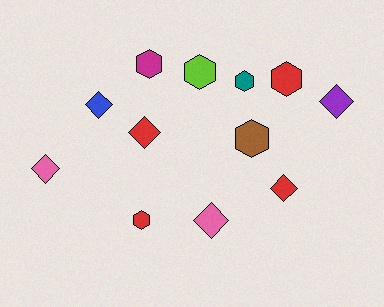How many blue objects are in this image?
There is 1 blue object.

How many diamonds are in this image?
There are 6 diamonds.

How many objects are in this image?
There are 12 objects.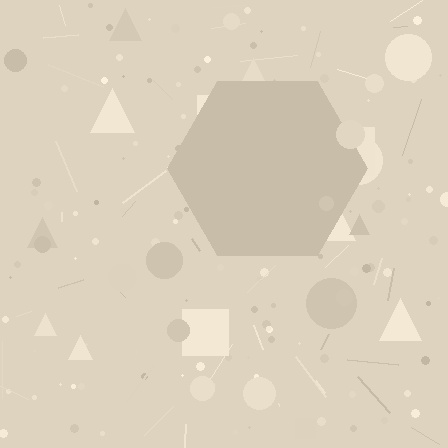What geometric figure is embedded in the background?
A hexagon is embedded in the background.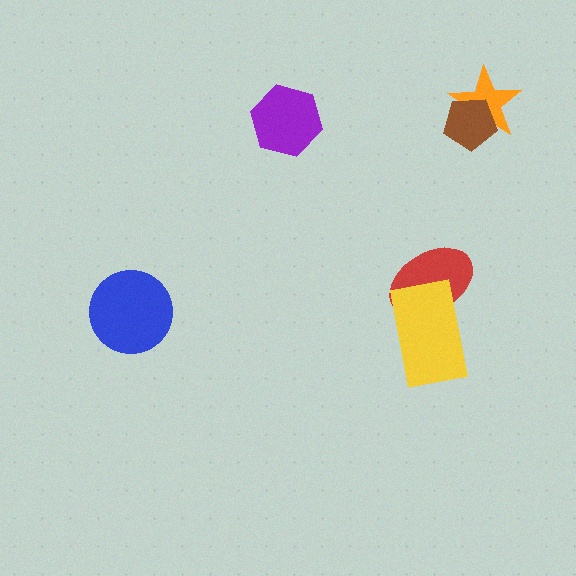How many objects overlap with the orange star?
1 object overlaps with the orange star.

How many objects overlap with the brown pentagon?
1 object overlaps with the brown pentagon.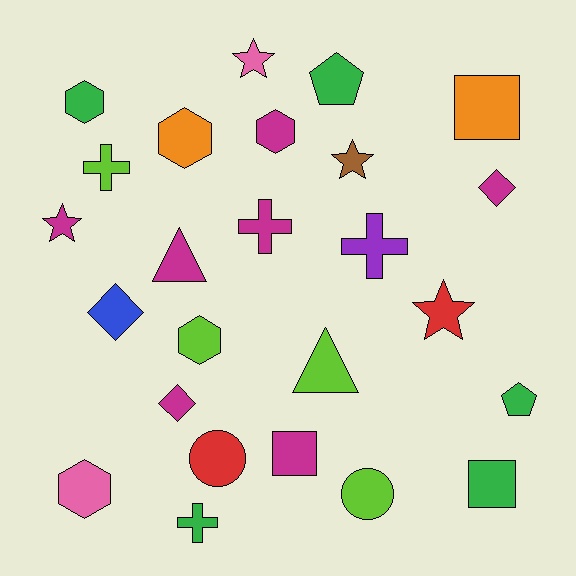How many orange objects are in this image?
There are 2 orange objects.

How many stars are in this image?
There are 4 stars.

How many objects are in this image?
There are 25 objects.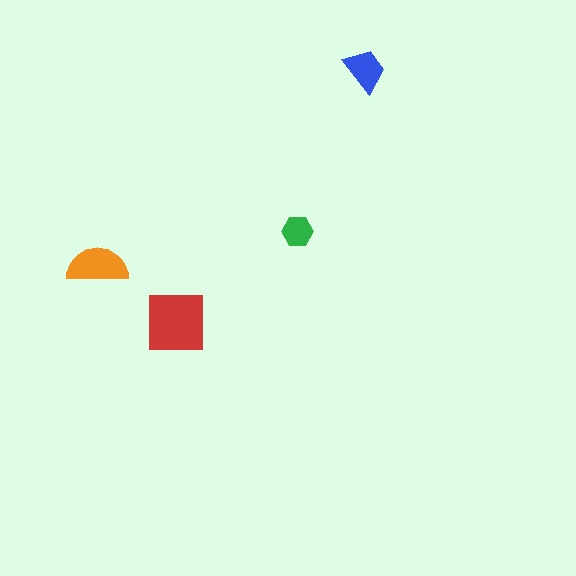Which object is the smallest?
The green hexagon.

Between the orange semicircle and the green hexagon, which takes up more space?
The orange semicircle.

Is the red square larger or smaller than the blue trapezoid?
Larger.